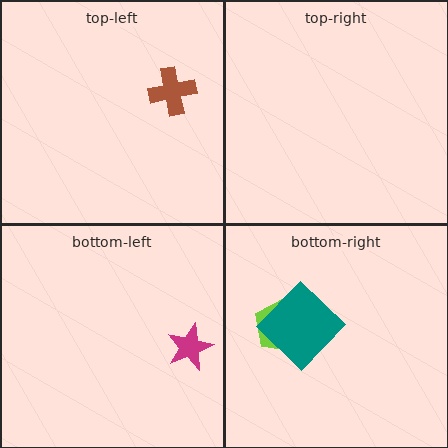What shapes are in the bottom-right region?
The lime pentagon, the teal diamond.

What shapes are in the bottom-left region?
The magenta star.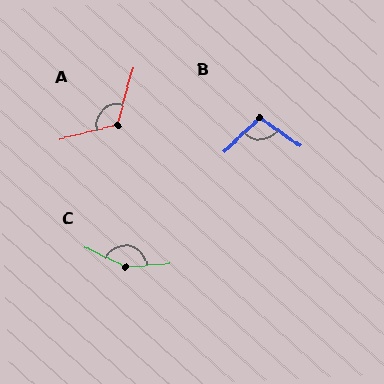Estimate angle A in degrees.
Approximately 119 degrees.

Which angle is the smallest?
B, at approximately 101 degrees.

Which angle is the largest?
C, at approximately 149 degrees.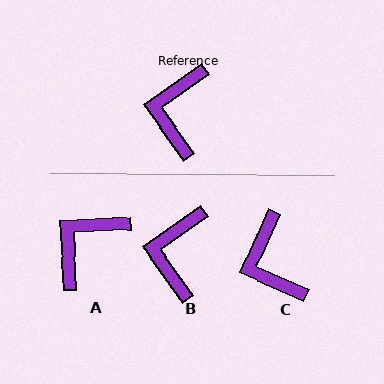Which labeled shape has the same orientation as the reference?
B.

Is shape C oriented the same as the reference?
No, it is off by about 31 degrees.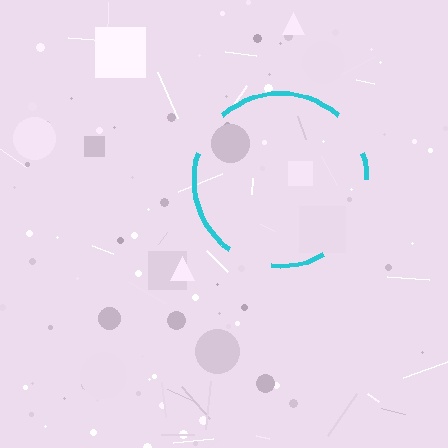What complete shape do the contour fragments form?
The contour fragments form a circle.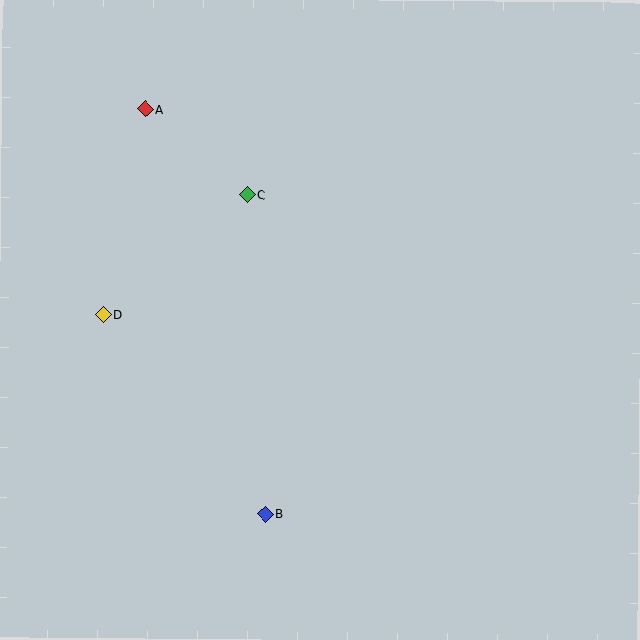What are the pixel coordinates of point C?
Point C is at (247, 195).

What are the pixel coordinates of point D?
Point D is at (103, 315).